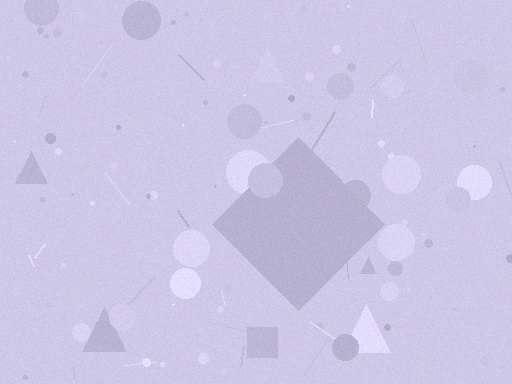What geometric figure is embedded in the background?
A diamond is embedded in the background.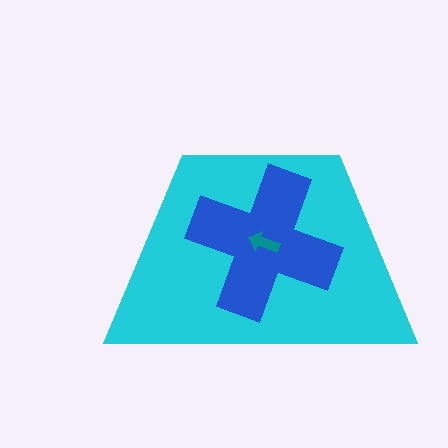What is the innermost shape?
The teal arrow.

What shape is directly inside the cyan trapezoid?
The blue cross.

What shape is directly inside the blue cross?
The teal arrow.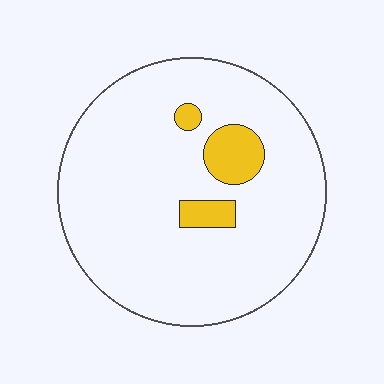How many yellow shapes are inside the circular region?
3.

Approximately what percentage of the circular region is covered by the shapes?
Approximately 10%.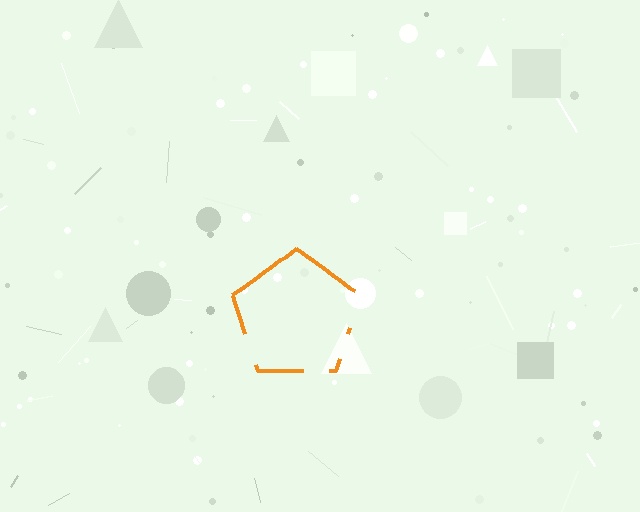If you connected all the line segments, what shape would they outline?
They would outline a pentagon.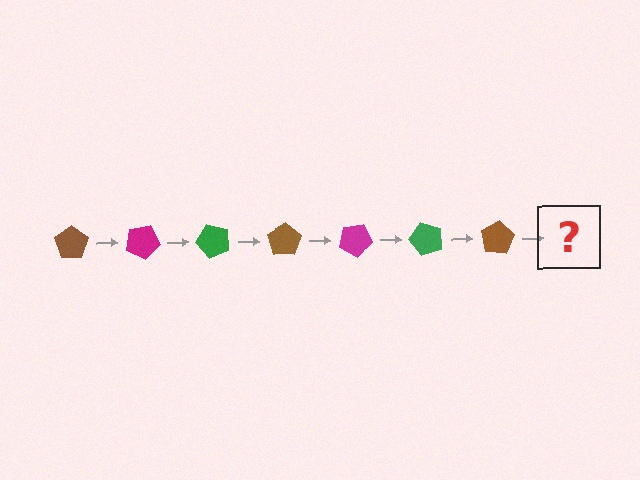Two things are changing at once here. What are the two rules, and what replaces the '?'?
The two rules are that it rotates 25 degrees each step and the color cycles through brown, magenta, and green. The '?' should be a magenta pentagon, rotated 175 degrees from the start.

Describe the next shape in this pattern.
It should be a magenta pentagon, rotated 175 degrees from the start.